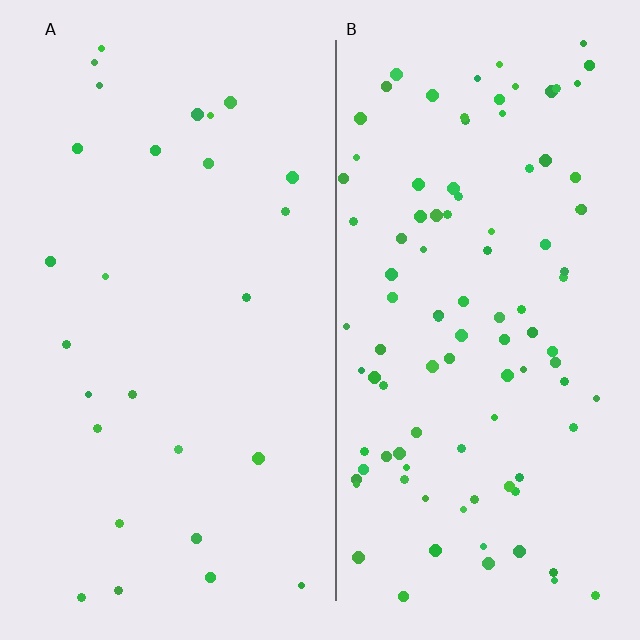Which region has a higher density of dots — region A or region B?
B (the right).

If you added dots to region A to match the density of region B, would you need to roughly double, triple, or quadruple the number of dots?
Approximately quadruple.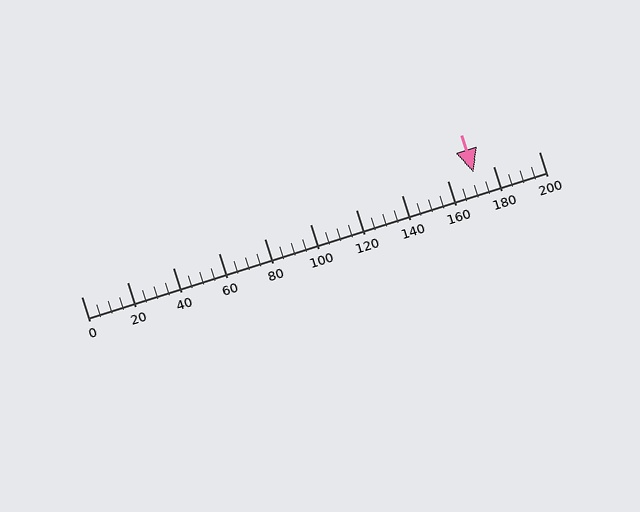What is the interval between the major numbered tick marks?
The major tick marks are spaced 20 units apart.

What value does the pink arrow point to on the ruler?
The pink arrow points to approximately 172.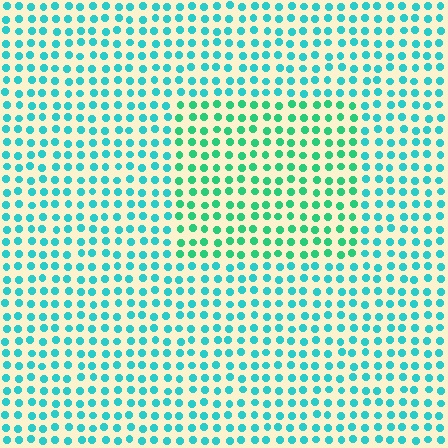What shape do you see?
I see a rectangle.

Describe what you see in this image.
The image is filled with small cyan elements in a uniform arrangement. A rectangle-shaped region is visible where the elements are tinted to a slightly different hue, forming a subtle color boundary.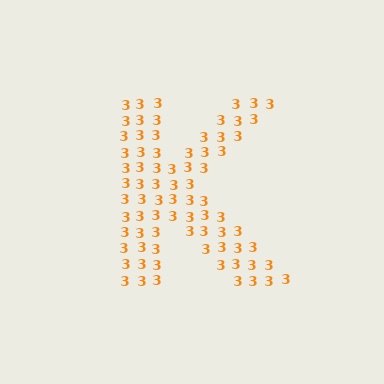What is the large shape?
The large shape is the letter K.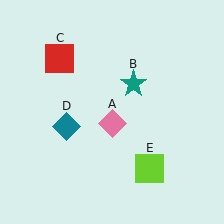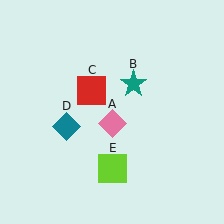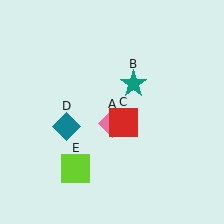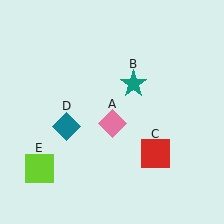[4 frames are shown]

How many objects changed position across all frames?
2 objects changed position: red square (object C), lime square (object E).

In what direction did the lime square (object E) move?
The lime square (object E) moved left.